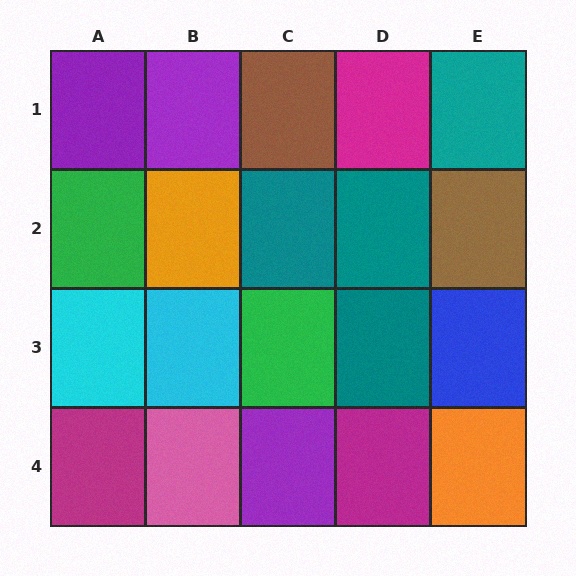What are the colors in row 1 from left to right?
Purple, purple, brown, magenta, teal.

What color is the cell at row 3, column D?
Teal.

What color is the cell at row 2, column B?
Orange.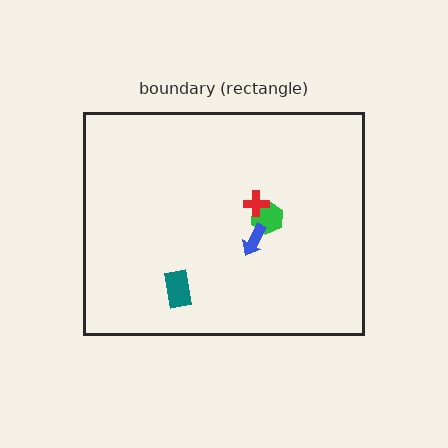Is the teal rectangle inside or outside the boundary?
Inside.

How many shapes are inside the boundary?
4 inside, 0 outside.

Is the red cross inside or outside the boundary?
Inside.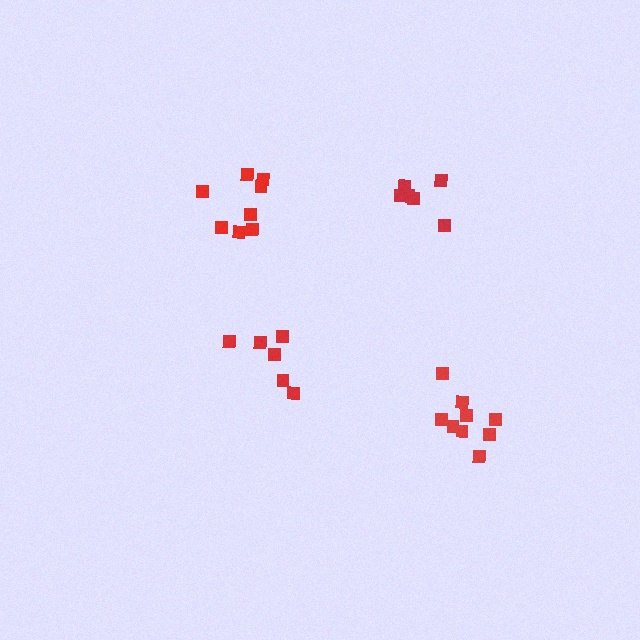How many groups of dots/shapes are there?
There are 4 groups.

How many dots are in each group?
Group 1: 6 dots, Group 2: 9 dots, Group 3: 6 dots, Group 4: 8 dots (29 total).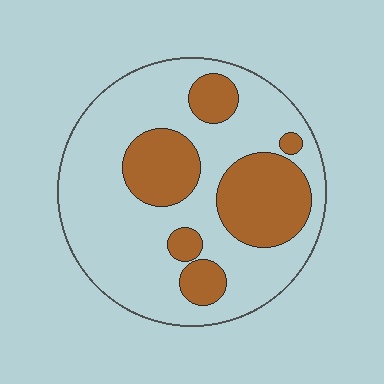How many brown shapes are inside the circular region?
6.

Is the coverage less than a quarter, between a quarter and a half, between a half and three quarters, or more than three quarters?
Between a quarter and a half.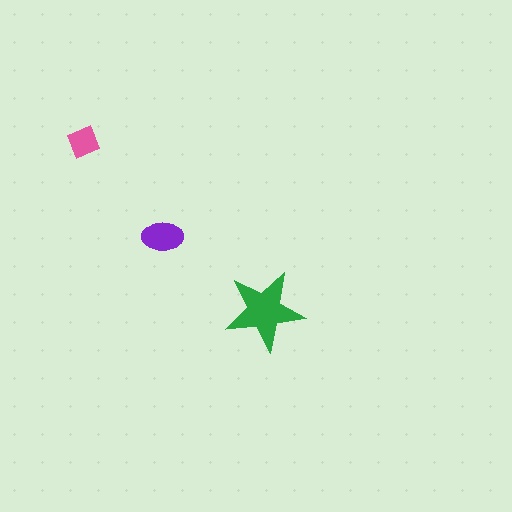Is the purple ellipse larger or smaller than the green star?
Smaller.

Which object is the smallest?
The pink diamond.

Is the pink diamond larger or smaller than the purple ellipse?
Smaller.